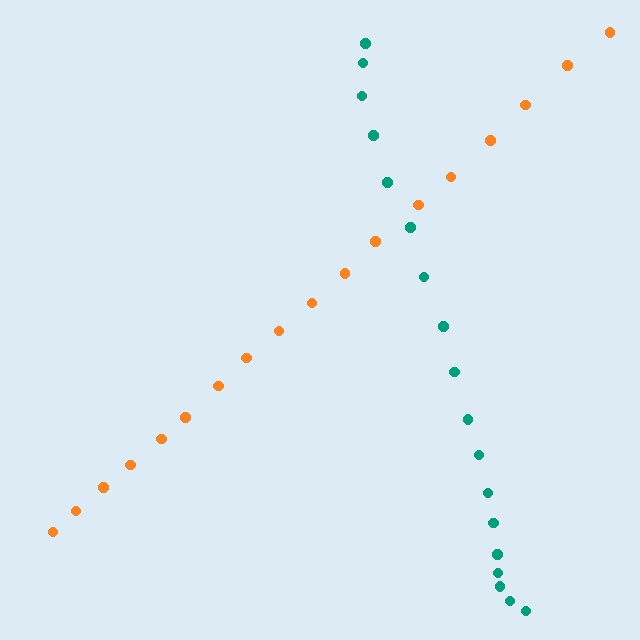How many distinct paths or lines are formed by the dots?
There are 2 distinct paths.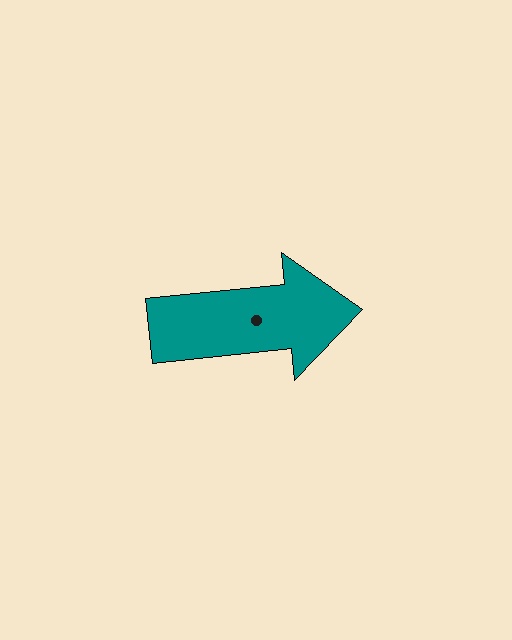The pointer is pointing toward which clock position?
Roughly 3 o'clock.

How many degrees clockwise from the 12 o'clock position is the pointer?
Approximately 84 degrees.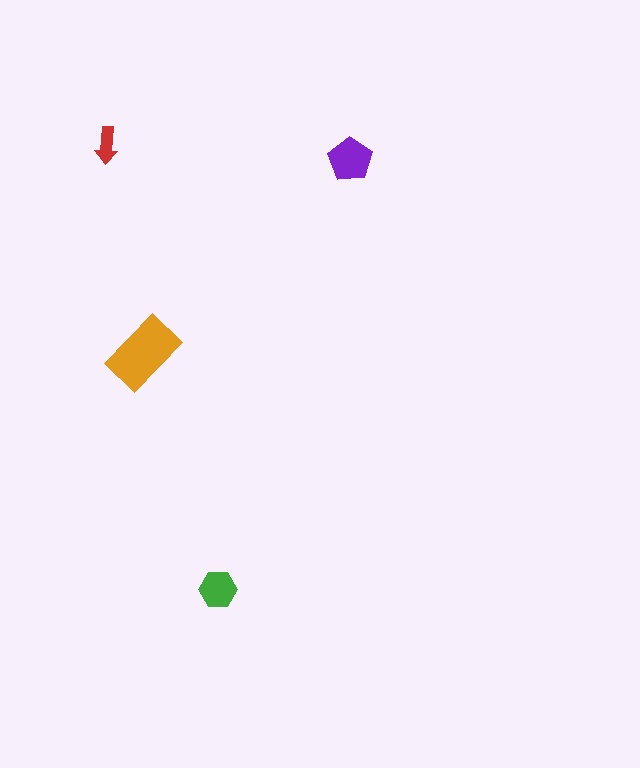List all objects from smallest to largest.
The red arrow, the green hexagon, the purple pentagon, the orange rectangle.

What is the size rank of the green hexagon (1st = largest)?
3rd.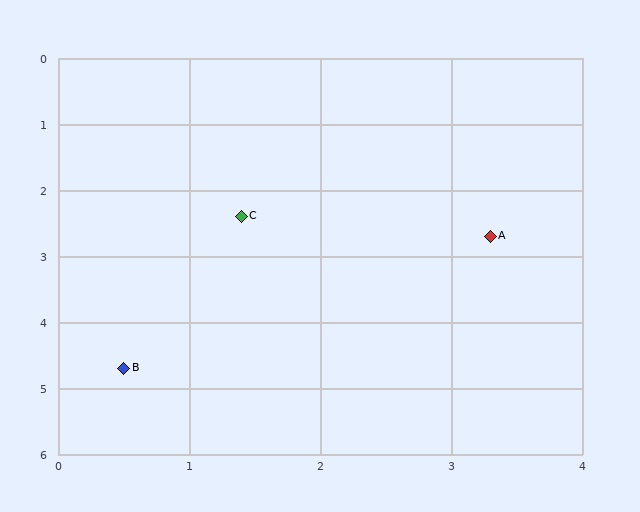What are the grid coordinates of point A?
Point A is at approximately (3.3, 2.7).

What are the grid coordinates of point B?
Point B is at approximately (0.5, 4.7).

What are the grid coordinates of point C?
Point C is at approximately (1.4, 2.4).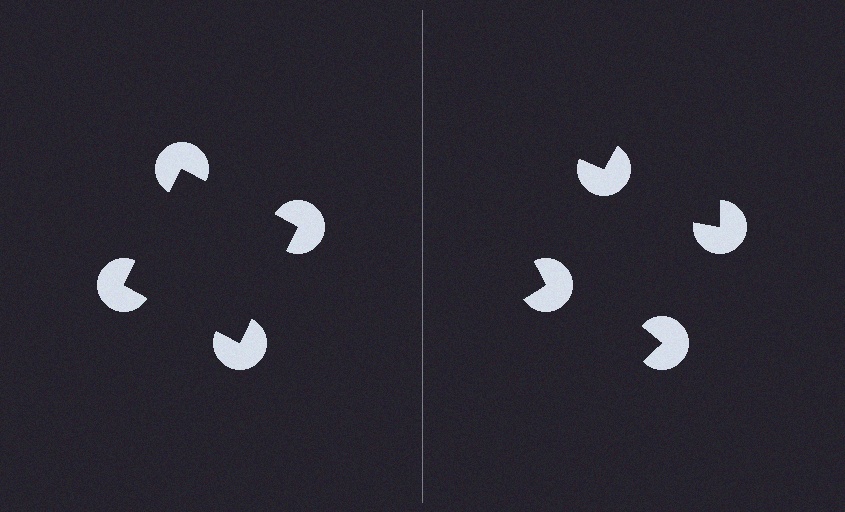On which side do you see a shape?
An illusory square appears on the left side. On the right side the wedge cuts are rotated, so no coherent shape forms.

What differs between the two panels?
The pac-man discs are positioned identically on both sides; only the wedge orientations differ. On the left they align to a square; on the right they are misaligned.